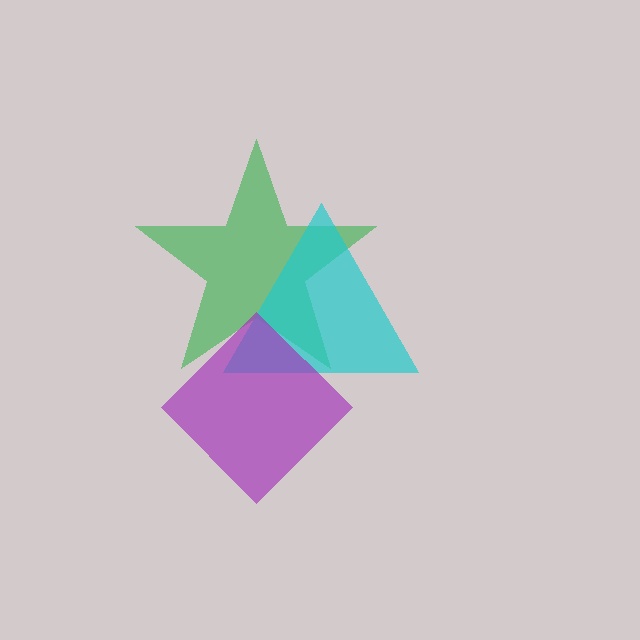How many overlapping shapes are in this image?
There are 3 overlapping shapes in the image.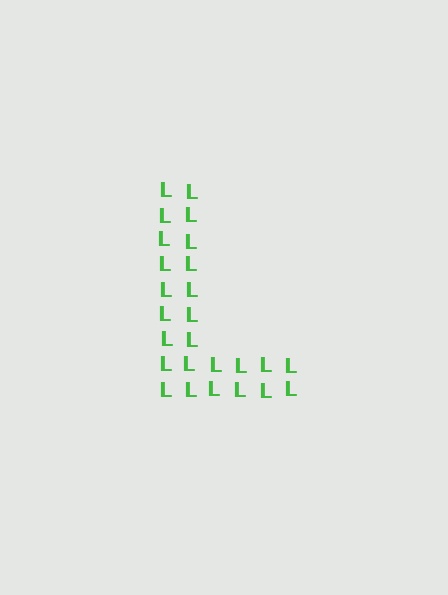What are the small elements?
The small elements are letter L's.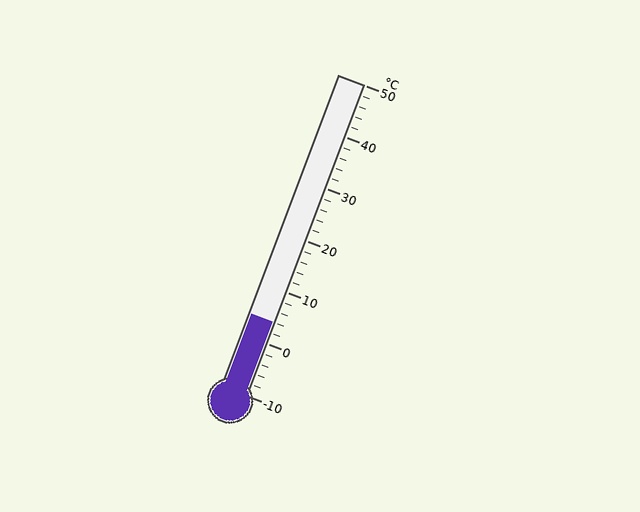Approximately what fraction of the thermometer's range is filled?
The thermometer is filled to approximately 25% of its range.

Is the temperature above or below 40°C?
The temperature is below 40°C.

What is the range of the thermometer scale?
The thermometer scale ranges from -10°C to 50°C.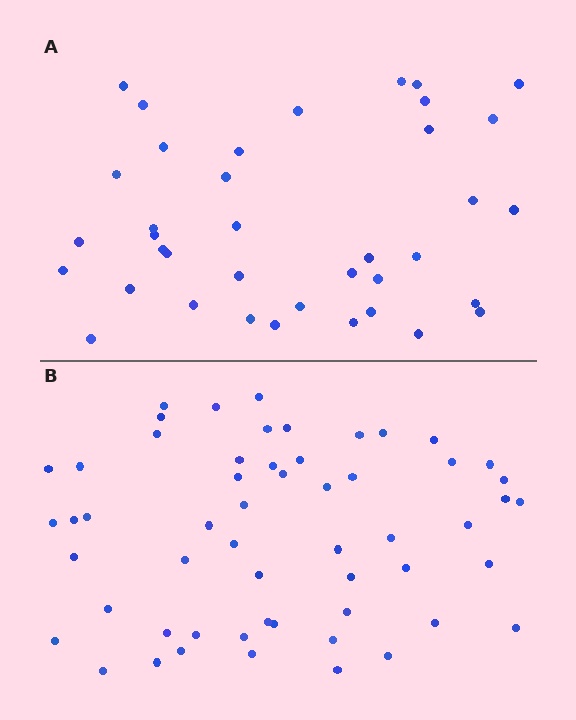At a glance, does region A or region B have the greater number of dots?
Region B (the bottom region) has more dots.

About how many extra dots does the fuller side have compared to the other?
Region B has approximately 20 more dots than region A.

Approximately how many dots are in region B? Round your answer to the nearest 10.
About 60 dots. (The exact count is 56, which rounds to 60.)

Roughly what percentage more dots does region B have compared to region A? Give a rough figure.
About 45% more.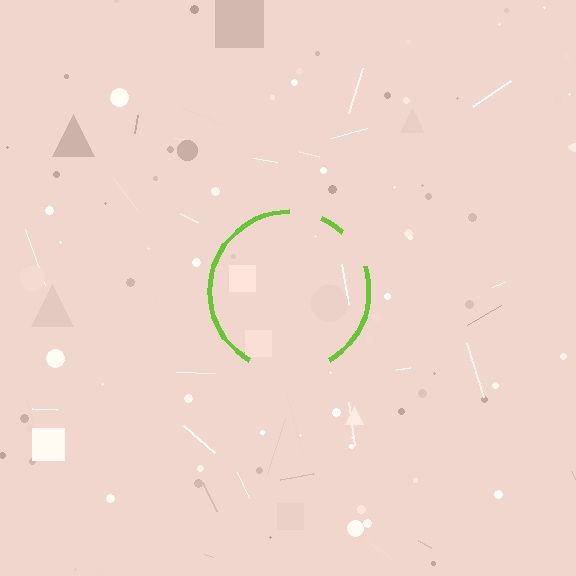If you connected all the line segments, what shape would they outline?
They would outline a circle.